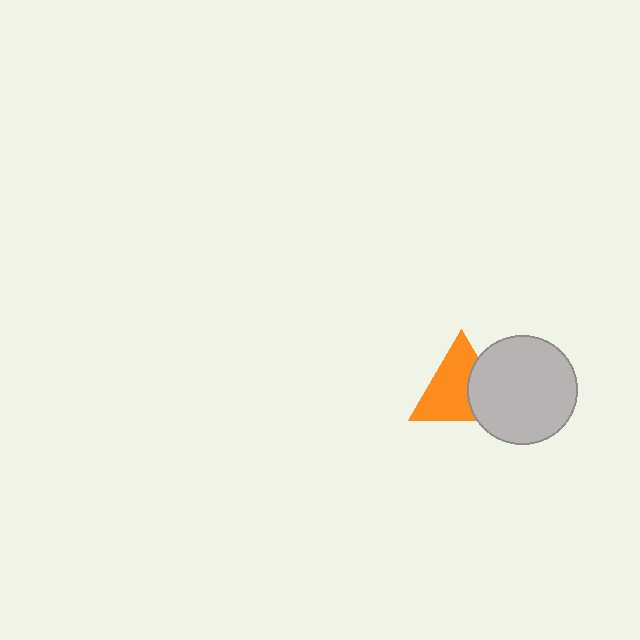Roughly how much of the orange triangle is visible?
Most of it is visible (roughly 66%).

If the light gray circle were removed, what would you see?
You would see the complete orange triangle.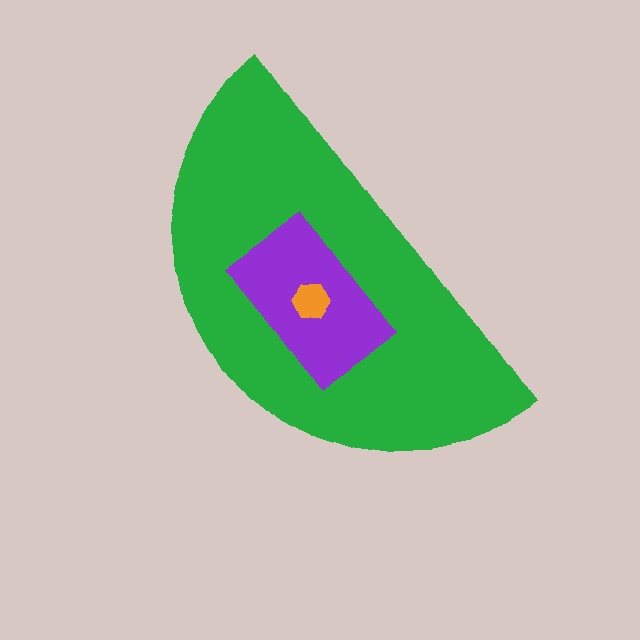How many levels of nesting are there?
3.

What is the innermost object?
The orange hexagon.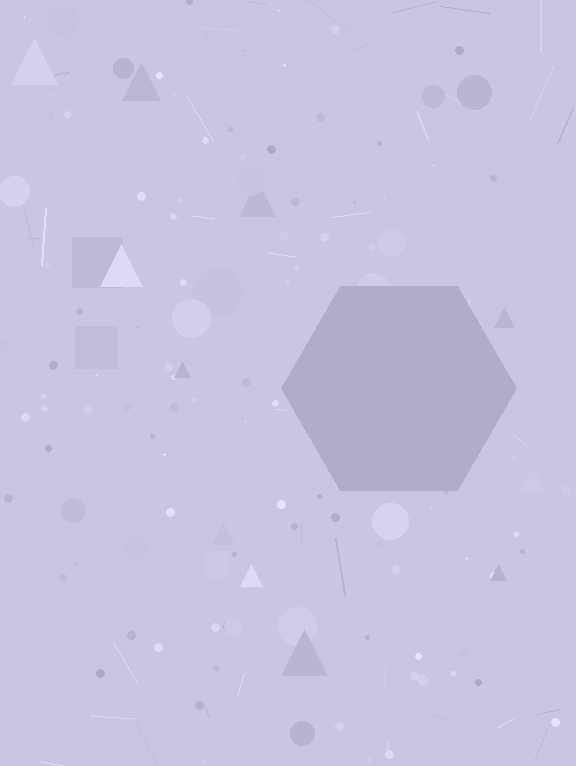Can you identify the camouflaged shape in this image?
The camouflaged shape is a hexagon.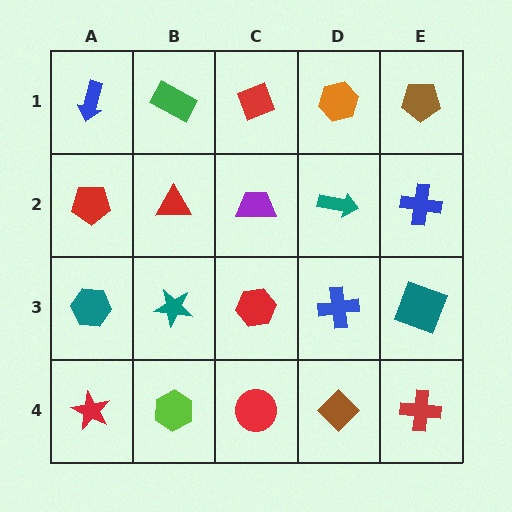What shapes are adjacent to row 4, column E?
A teal square (row 3, column E), a brown diamond (row 4, column D).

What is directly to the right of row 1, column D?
A brown pentagon.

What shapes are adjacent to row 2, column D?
An orange hexagon (row 1, column D), a blue cross (row 3, column D), a purple trapezoid (row 2, column C), a blue cross (row 2, column E).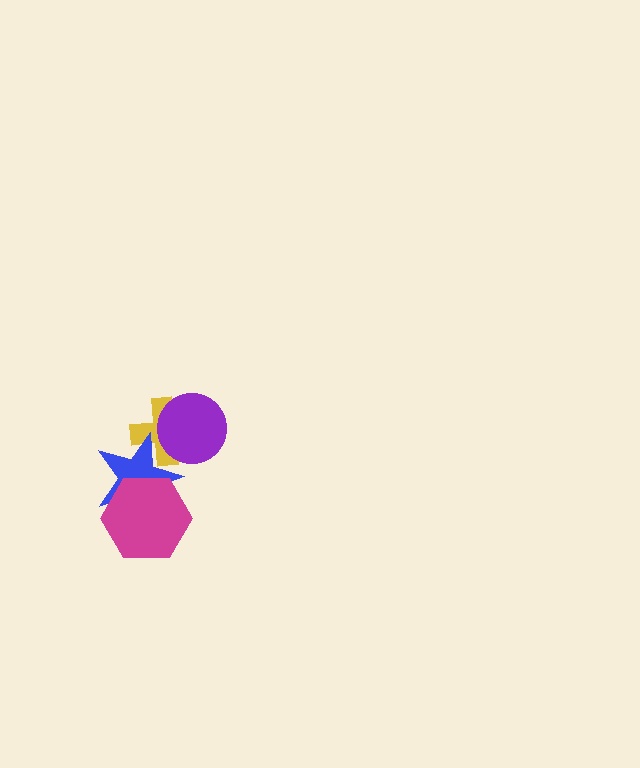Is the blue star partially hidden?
Yes, it is partially covered by another shape.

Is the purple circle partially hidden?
Yes, it is partially covered by another shape.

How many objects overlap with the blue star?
3 objects overlap with the blue star.